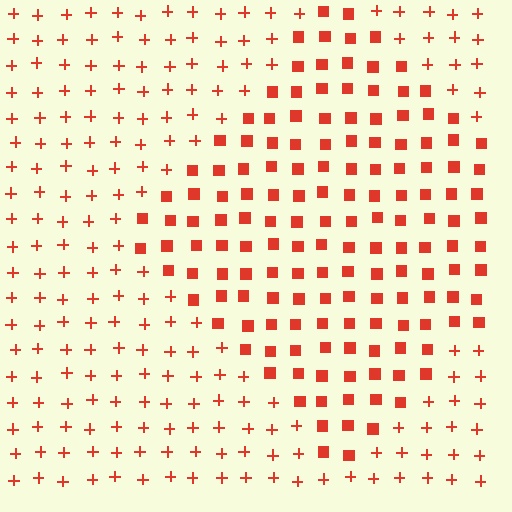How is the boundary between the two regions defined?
The boundary is defined by a change in element shape: squares inside vs. plus signs outside. All elements share the same color and spacing.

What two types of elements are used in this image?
The image uses squares inside the diamond region and plus signs outside it.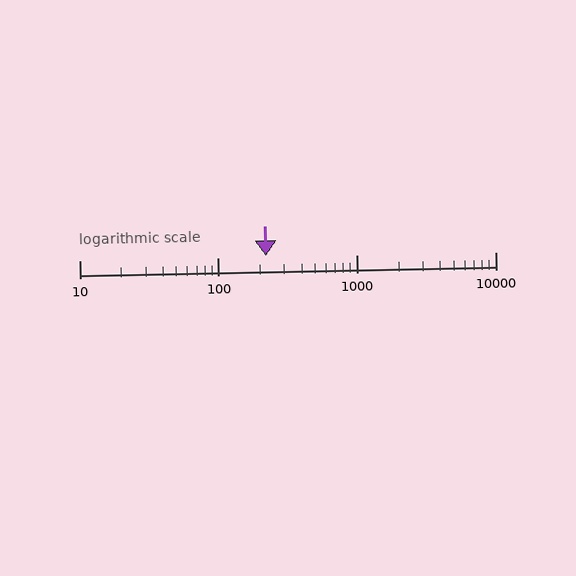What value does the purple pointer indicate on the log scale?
The pointer indicates approximately 220.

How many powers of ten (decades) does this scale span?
The scale spans 3 decades, from 10 to 10000.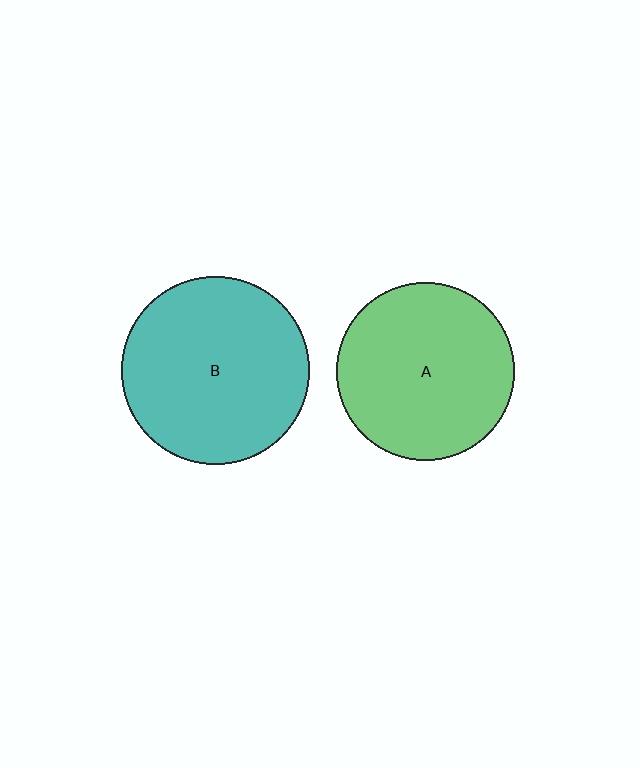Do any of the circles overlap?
No, none of the circles overlap.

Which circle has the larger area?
Circle B (teal).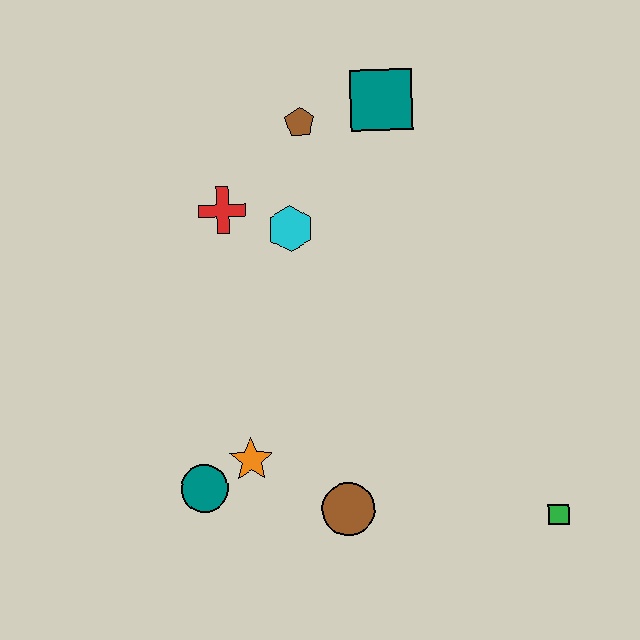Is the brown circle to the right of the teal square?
No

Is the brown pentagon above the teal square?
No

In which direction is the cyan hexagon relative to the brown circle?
The cyan hexagon is above the brown circle.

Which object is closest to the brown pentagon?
The teal square is closest to the brown pentagon.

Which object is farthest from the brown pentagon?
The green square is farthest from the brown pentagon.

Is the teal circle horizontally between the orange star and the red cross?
No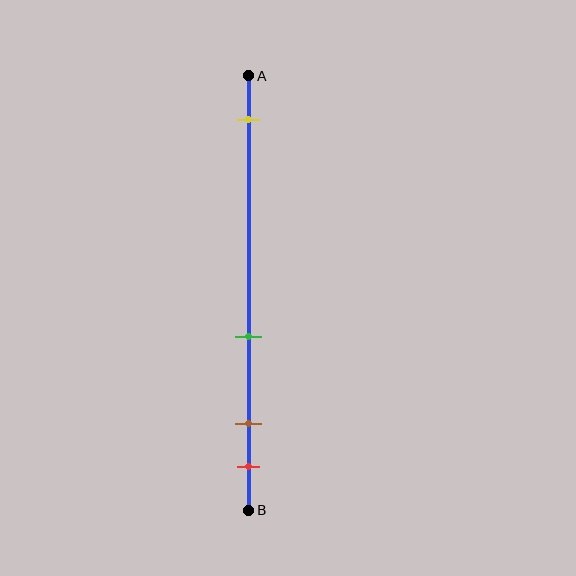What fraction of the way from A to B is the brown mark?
The brown mark is approximately 80% (0.8) of the way from A to B.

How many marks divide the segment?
There are 4 marks dividing the segment.